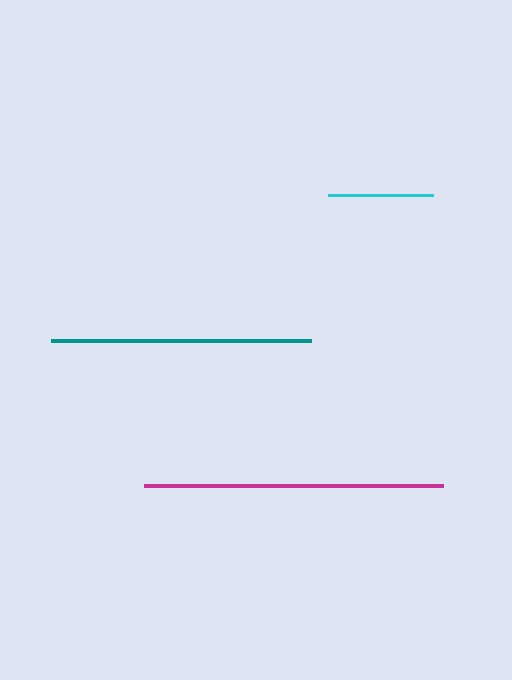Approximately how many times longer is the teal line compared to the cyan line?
The teal line is approximately 2.5 times the length of the cyan line.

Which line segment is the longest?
The magenta line is the longest at approximately 300 pixels.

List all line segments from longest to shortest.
From longest to shortest: magenta, teal, cyan.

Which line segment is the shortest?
The cyan line is the shortest at approximately 106 pixels.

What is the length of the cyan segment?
The cyan segment is approximately 106 pixels long.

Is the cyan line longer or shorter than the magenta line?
The magenta line is longer than the cyan line.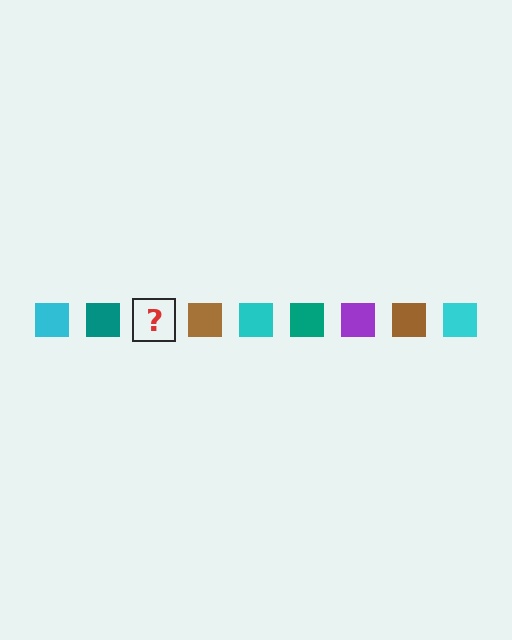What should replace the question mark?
The question mark should be replaced with a purple square.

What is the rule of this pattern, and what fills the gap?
The rule is that the pattern cycles through cyan, teal, purple, brown squares. The gap should be filled with a purple square.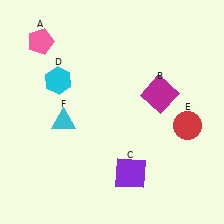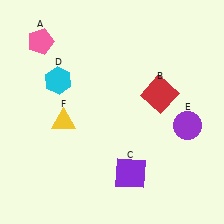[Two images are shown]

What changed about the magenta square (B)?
In Image 1, B is magenta. In Image 2, it changed to red.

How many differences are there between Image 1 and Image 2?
There are 3 differences between the two images.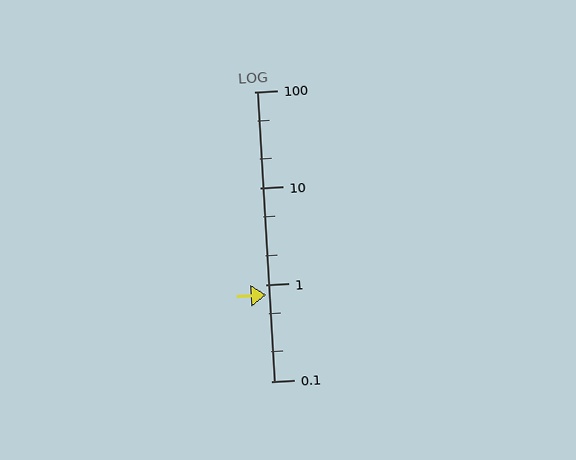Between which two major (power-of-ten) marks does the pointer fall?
The pointer is between 0.1 and 1.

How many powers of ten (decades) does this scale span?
The scale spans 3 decades, from 0.1 to 100.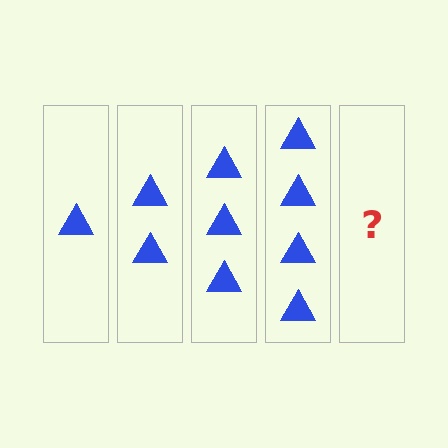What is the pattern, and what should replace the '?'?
The pattern is that each step adds one more triangle. The '?' should be 5 triangles.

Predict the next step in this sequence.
The next step is 5 triangles.